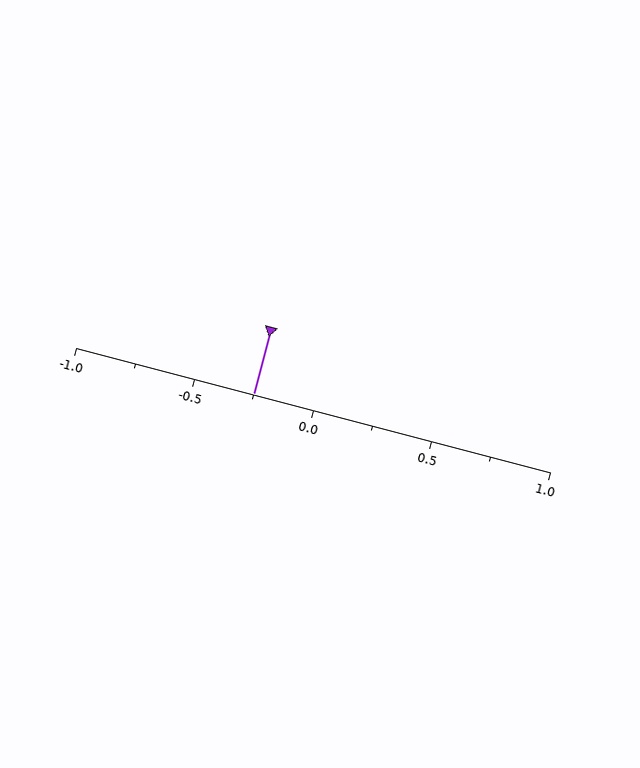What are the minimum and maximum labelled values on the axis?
The axis runs from -1.0 to 1.0.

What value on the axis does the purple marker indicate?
The marker indicates approximately -0.25.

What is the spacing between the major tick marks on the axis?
The major ticks are spaced 0.5 apart.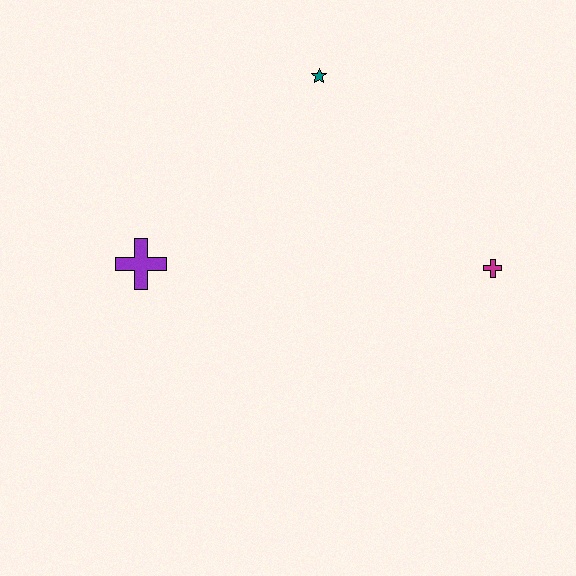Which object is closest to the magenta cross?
The teal star is closest to the magenta cross.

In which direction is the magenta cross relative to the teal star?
The magenta cross is below the teal star.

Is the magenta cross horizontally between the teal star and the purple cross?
No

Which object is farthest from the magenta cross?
The purple cross is farthest from the magenta cross.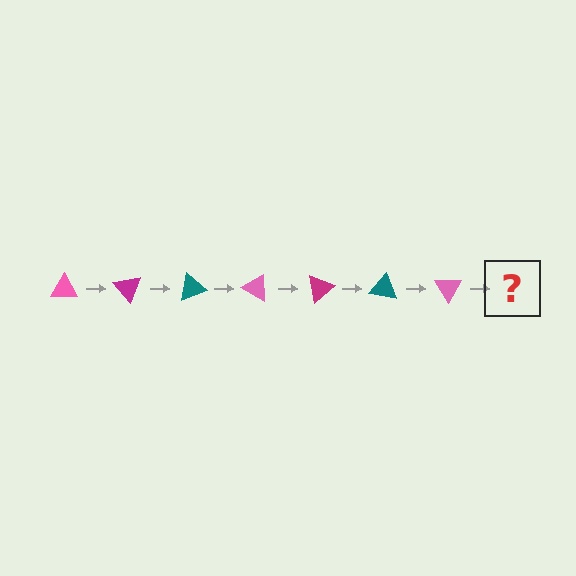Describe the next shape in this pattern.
It should be a magenta triangle, rotated 350 degrees from the start.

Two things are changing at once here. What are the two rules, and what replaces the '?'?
The two rules are that it rotates 50 degrees each step and the color cycles through pink, magenta, and teal. The '?' should be a magenta triangle, rotated 350 degrees from the start.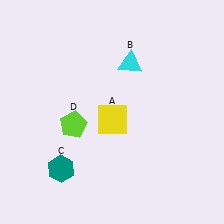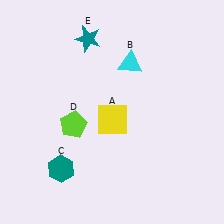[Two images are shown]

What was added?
A teal star (E) was added in Image 2.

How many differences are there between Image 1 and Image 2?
There is 1 difference between the two images.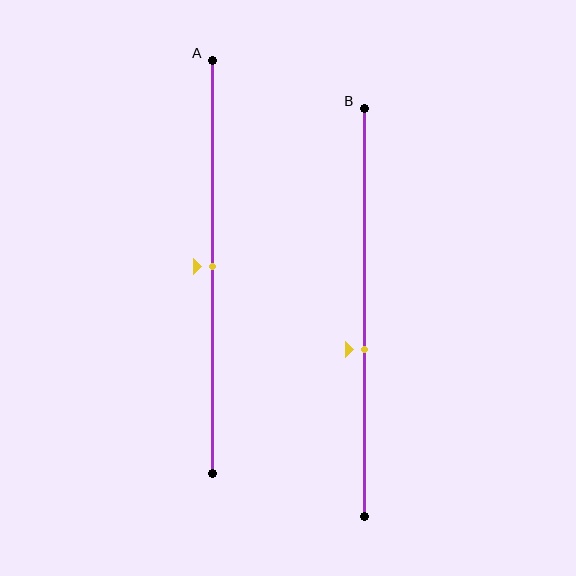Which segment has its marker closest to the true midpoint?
Segment A has its marker closest to the true midpoint.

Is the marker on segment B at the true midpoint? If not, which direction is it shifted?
No, the marker on segment B is shifted downward by about 9% of the segment length.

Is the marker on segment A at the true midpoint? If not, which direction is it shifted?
Yes, the marker on segment A is at the true midpoint.